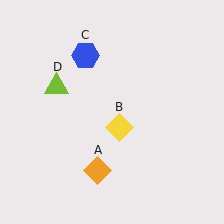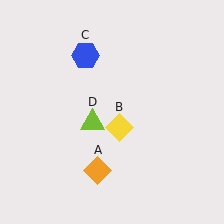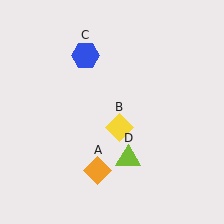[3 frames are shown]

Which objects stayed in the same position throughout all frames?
Orange diamond (object A) and yellow diamond (object B) and blue hexagon (object C) remained stationary.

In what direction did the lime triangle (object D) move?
The lime triangle (object D) moved down and to the right.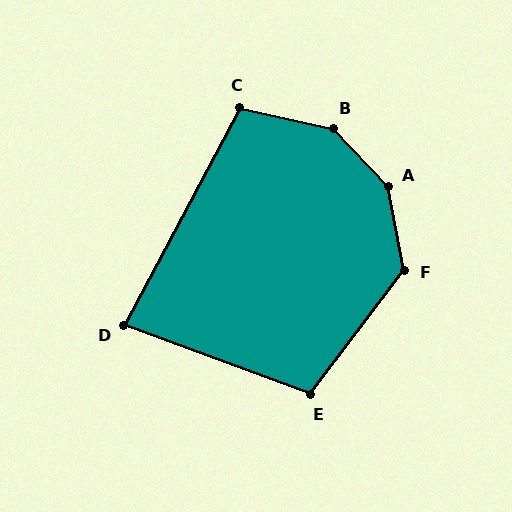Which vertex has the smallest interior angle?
D, at approximately 82 degrees.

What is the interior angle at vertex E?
Approximately 107 degrees (obtuse).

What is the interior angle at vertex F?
Approximately 132 degrees (obtuse).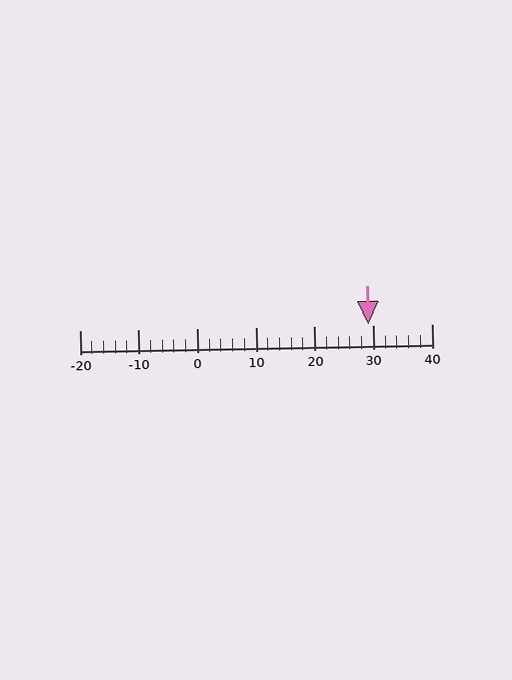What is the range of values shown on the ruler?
The ruler shows values from -20 to 40.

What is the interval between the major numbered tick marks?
The major tick marks are spaced 10 units apart.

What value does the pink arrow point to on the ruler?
The pink arrow points to approximately 29.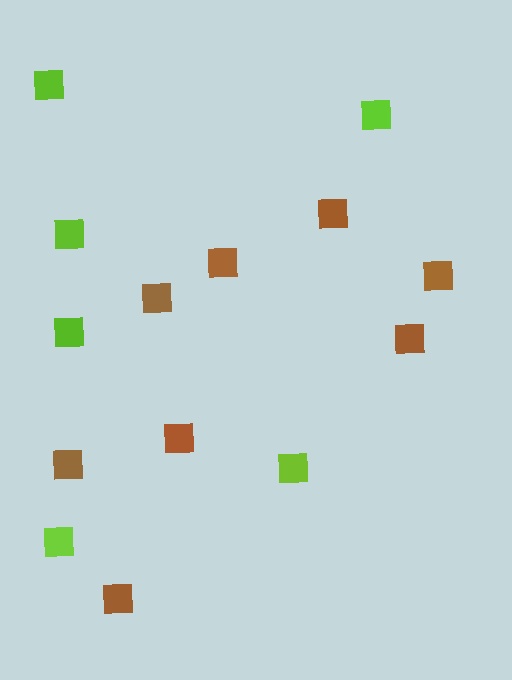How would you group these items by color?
There are 2 groups: one group of brown squares (8) and one group of lime squares (6).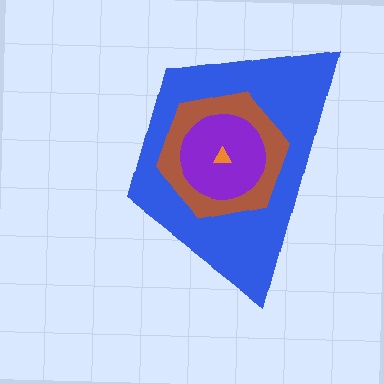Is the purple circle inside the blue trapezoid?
Yes.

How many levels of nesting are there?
4.